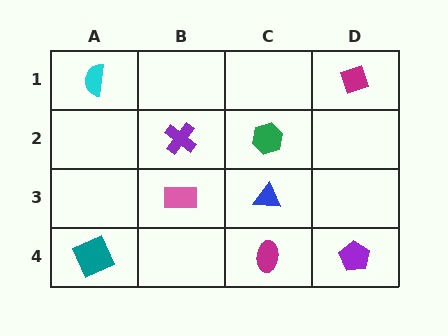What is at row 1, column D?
A magenta diamond.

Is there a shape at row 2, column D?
No, that cell is empty.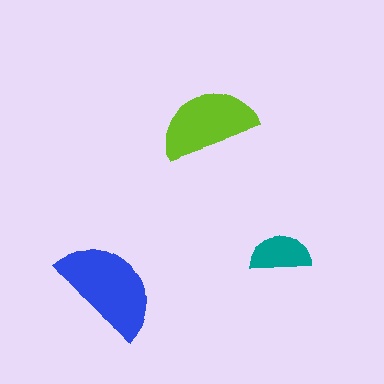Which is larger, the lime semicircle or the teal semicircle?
The lime one.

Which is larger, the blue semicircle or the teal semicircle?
The blue one.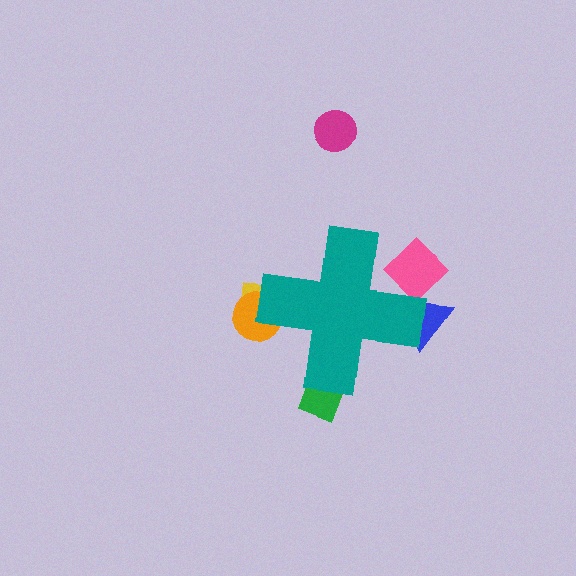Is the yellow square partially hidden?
Yes, the yellow square is partially hidden behind the teal cross.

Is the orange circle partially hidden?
Yes, the orange circle is partially hidden behind the teal cross.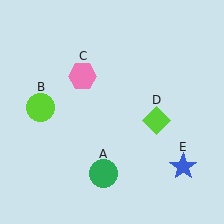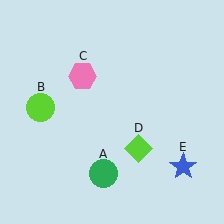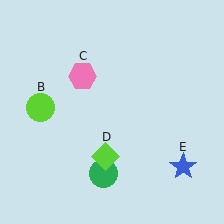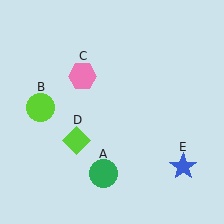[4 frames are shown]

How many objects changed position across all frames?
1 object changed position: lime diamond (object D).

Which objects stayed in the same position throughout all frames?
Green circle (object A) and lime circle (object B) and pink hexagon (object C) and blue star (object E) remained stationary.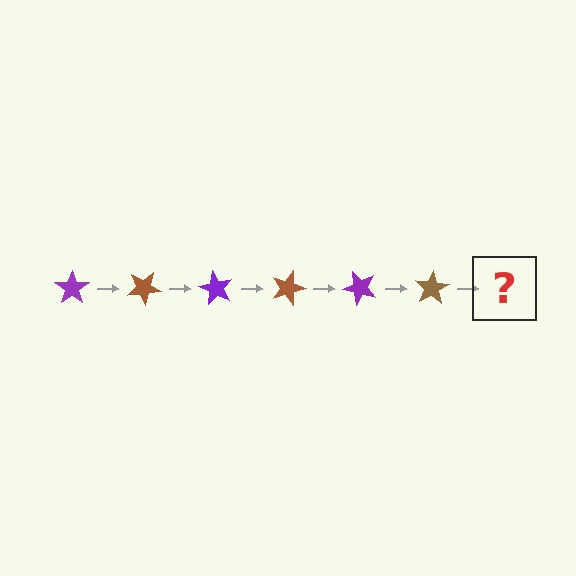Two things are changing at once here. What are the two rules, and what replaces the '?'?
The two rules are that it rotates 30 degrees each step and the color cycles through purple and brown. The '?' should be a purple star, rotated 180 degrees from the start.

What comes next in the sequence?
The next element should be a purple star, rotated 180 degrees from the start.